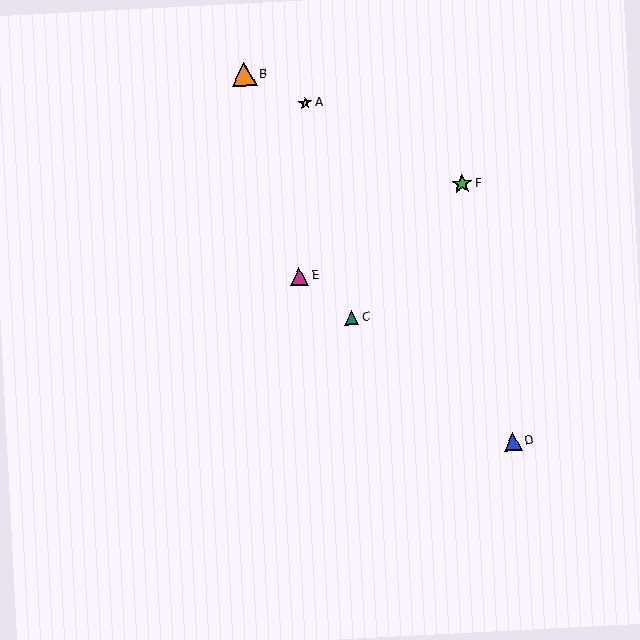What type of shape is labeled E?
Shape E is a magenta triangle.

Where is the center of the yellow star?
The center of the yellow star is at (305, 103).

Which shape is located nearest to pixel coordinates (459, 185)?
The green star (labeled F) at (462, 184) is nearest to that location.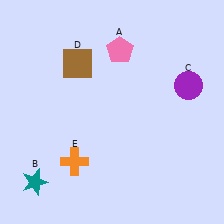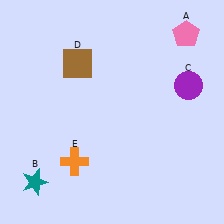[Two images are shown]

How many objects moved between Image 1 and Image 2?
1 object moved between the two images.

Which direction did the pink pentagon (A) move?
The pink pentagon (A) moved right.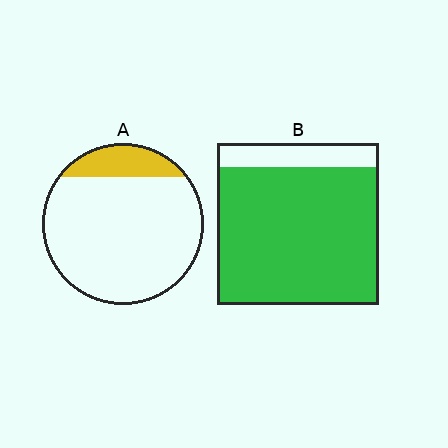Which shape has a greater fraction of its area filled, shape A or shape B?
Shape B.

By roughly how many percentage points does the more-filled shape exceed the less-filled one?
By roughly 70 percentage points (B over A).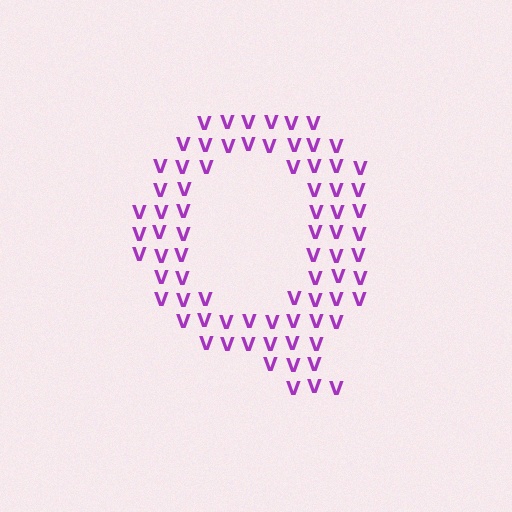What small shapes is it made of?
It is made of small letter V's.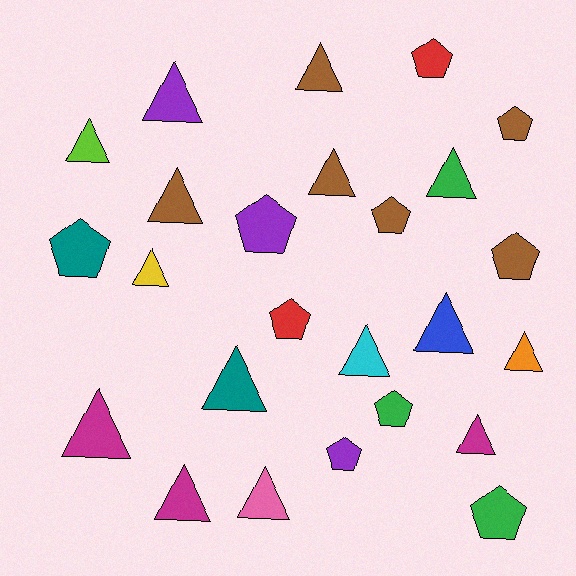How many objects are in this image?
There are 25 objects.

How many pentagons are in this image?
There are 10 pentagons.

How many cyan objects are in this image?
There is 1 cyan object.